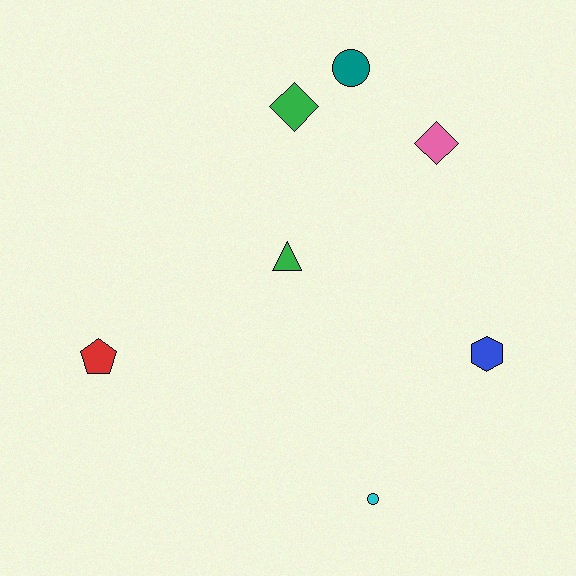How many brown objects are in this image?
There are no brown objects.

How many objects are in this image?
There are 7 objects.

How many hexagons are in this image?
There is 1 hexagon.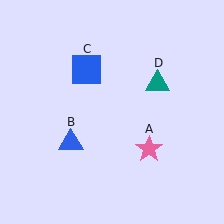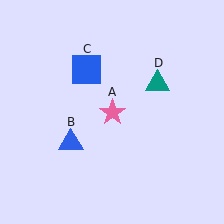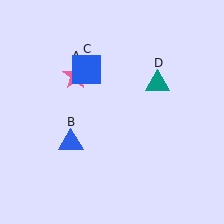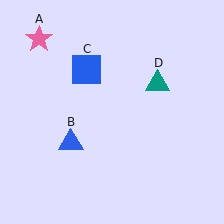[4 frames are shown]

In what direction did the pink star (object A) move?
The pink star (object A) moved up and to the left.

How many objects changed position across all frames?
1 object changed position: pink star (object A).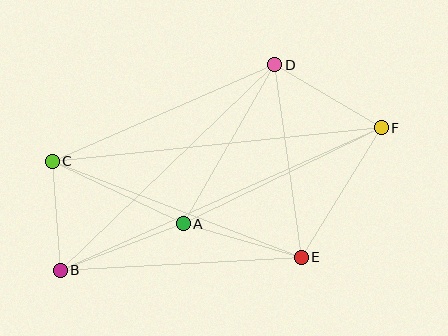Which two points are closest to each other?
Points B and C are closest to each other.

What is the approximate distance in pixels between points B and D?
The distance between B and D is approximately 297 pixels.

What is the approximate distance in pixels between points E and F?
The distance between E and F is approximately 152 pixels.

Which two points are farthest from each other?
Points B and F are farthest from each other.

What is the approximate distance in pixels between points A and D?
The distance between A and D is approximately 183 pixels.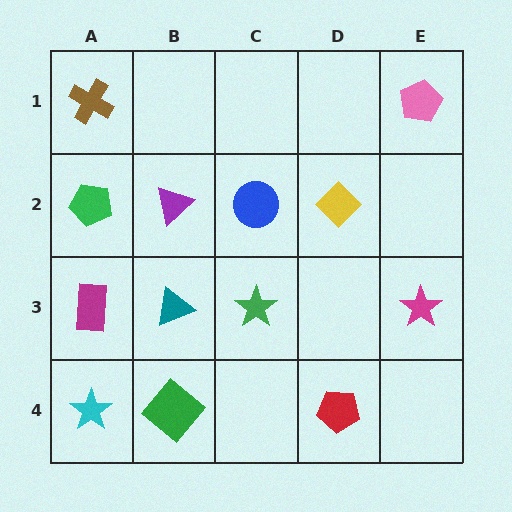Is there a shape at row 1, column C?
No, that cell is empty.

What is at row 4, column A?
A cyan star.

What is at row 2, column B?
A purple triangle.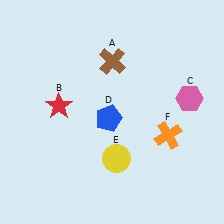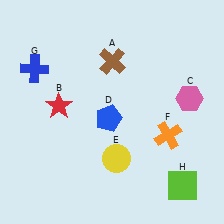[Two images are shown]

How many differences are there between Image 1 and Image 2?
There are 2 differences between the two images.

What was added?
A blue cross (G), a lime square (H) were added in Image 2.